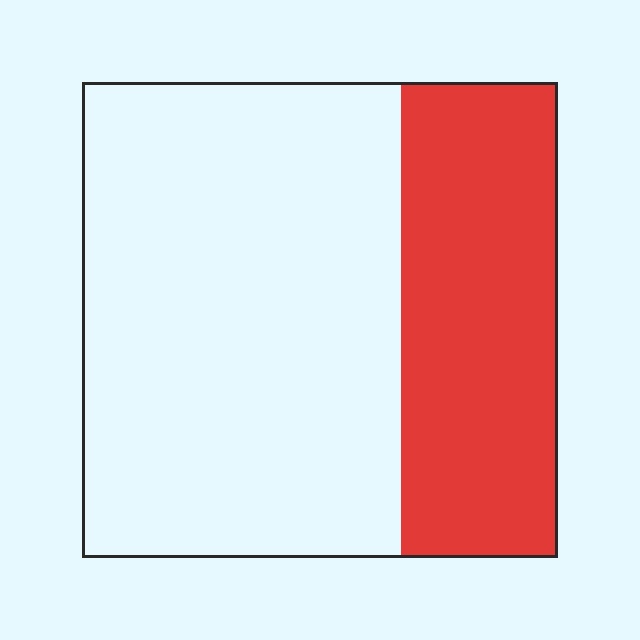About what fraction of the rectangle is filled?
About one third (1/3).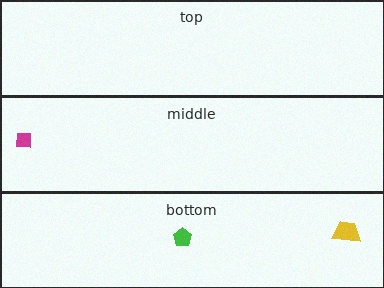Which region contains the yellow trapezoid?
The bottom region.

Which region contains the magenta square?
The middle region.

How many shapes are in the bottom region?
2.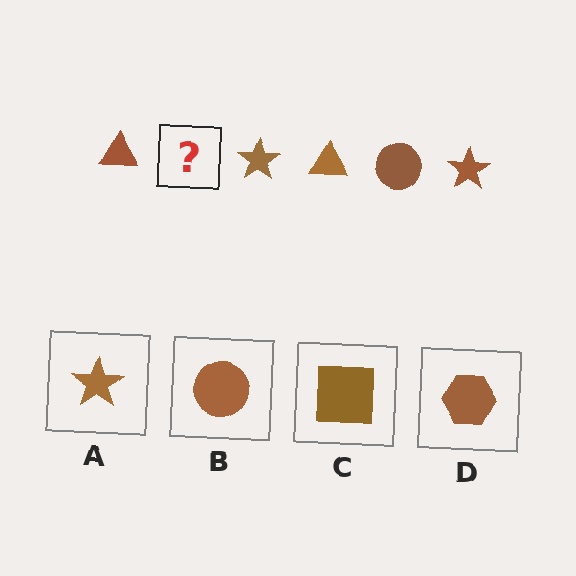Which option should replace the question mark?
Option B.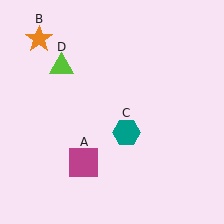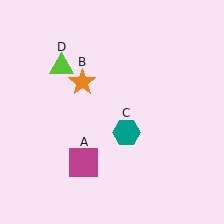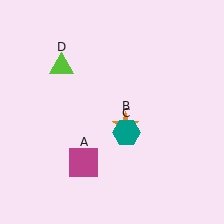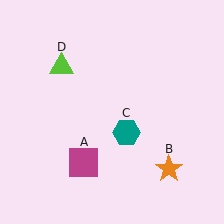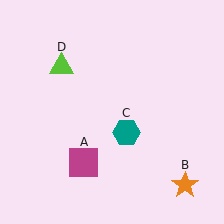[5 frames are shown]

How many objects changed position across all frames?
1 object changed position: orange star (object B).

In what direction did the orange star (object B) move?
The orange star (object B) moved down and to the right.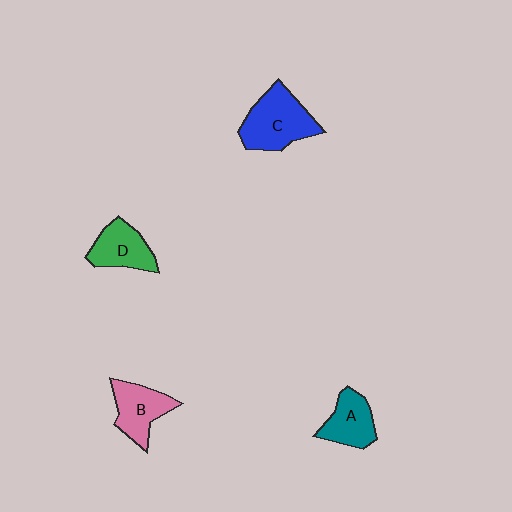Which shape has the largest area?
Shape C (blue).